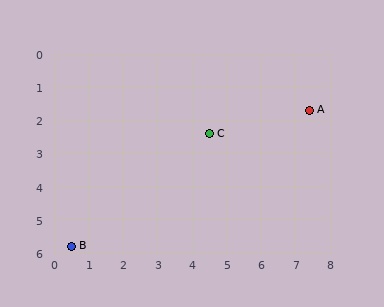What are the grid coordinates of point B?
Point B is at approximately (0.5, 5.8).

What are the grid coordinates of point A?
Point A is at approximately (7.4, 1.7).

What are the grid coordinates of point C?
Point C is at approximately (4.5, 2.4).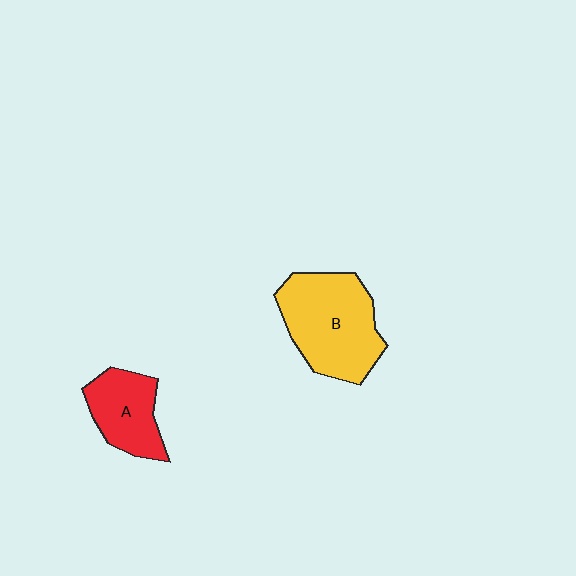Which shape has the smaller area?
Shape A (red).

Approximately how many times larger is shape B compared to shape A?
Approximately 1.7 times.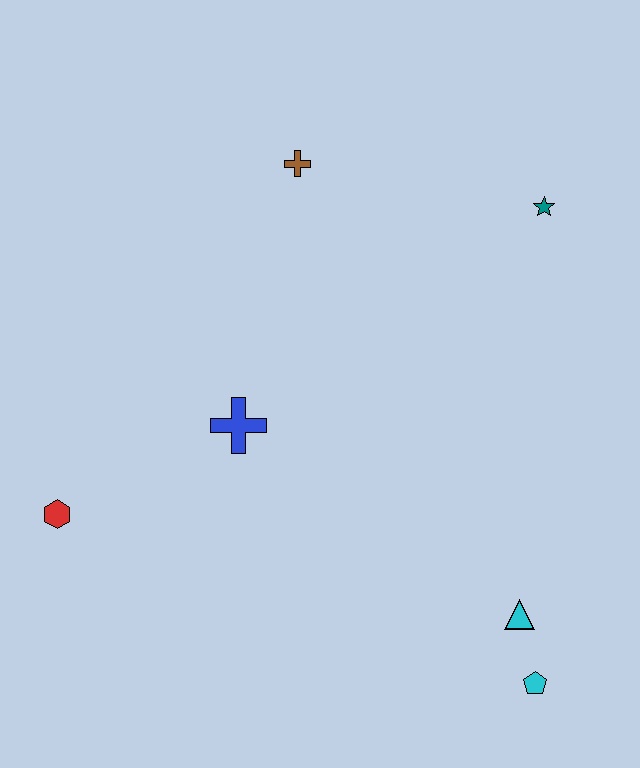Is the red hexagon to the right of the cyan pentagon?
No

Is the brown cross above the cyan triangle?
Yes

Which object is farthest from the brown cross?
The cyan pentagon is farthest from the brown cross.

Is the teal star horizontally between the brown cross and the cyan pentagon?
No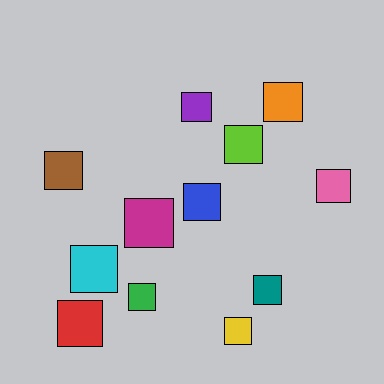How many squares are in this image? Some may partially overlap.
There are 12 squares.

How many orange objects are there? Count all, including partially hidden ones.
There is 1 orange object.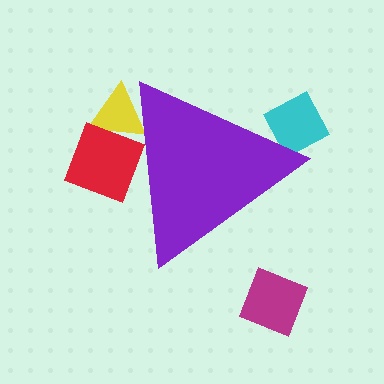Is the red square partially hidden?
Yes, the red square is partially hidden behind the purple triangle.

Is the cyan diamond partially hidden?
Yes, the cyan diamond is partially hidden behind the purple triangle.